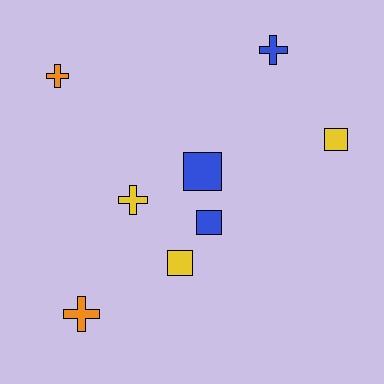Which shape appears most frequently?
Cross, with 4 objects.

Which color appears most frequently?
Blue, with 3 objects.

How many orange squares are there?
There are no orange squares.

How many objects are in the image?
There are 8 objects.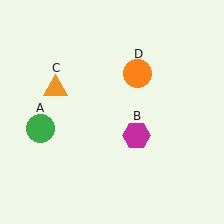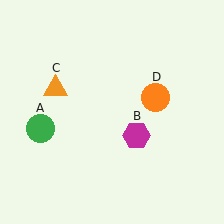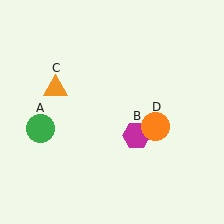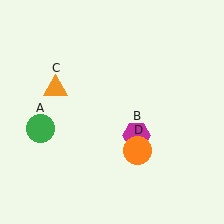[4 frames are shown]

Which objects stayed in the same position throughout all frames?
Green circle (object A) and magenta hexagon (object B) and orange triangle (object C) remained stationary.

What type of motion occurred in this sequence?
The orange circle (object D) rotated clockwise around the center of the scene.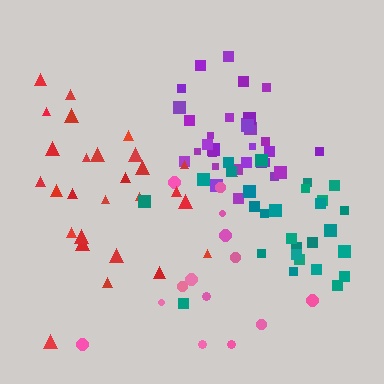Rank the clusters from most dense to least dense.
purple, teal, red, pink.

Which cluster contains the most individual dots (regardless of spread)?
Purple (31).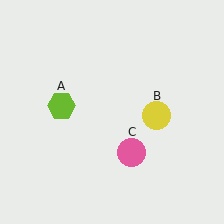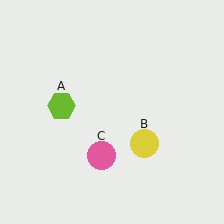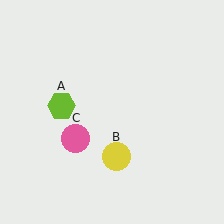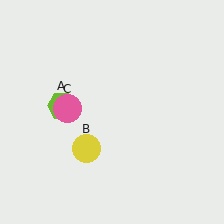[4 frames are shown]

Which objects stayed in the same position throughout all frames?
Lime hexagon (object A) remained stationary.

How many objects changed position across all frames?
2 objects changed position: yellow circle (object B), pink circle (object C).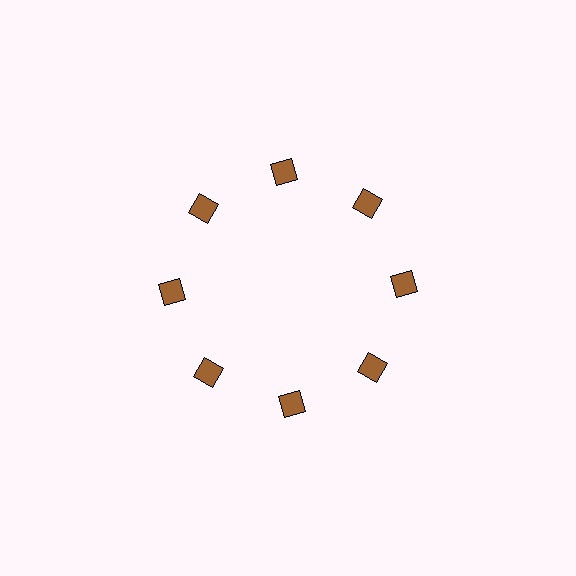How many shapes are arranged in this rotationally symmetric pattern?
There are 8 shapes, arranged in 8 groups of 1.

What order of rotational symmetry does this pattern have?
This pattern has 8-fold rotational symmetry.